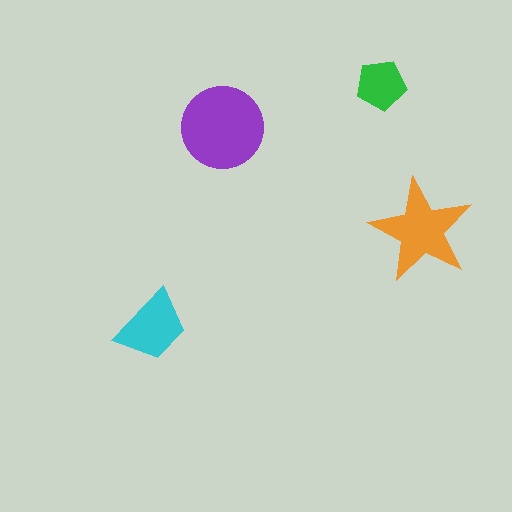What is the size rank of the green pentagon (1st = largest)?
4th.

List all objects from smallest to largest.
The green pentagon, the cyan trapezoid, the orange star, the purple circle.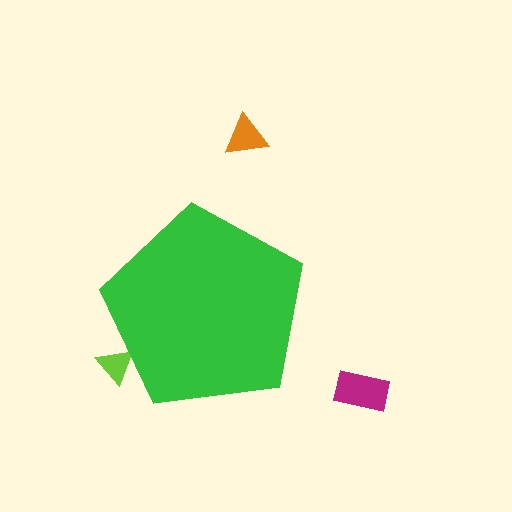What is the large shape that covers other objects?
A green pentagon.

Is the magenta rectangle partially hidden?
No, the magenta rectangle is fully visible.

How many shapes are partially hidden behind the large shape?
1 shape is partially hidden.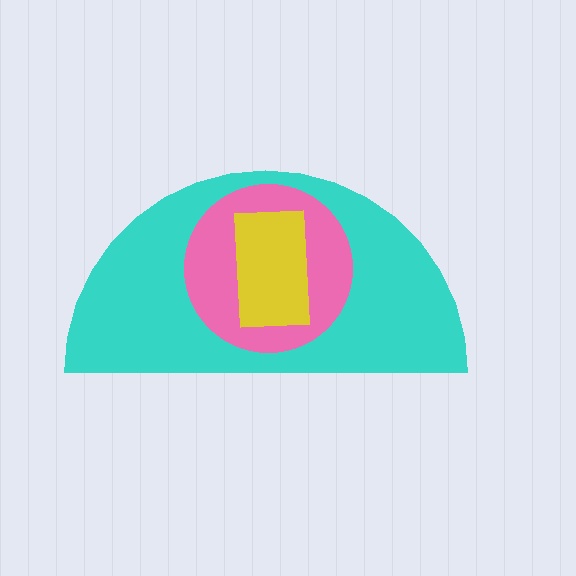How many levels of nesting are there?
3.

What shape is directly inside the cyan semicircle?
The pink circle.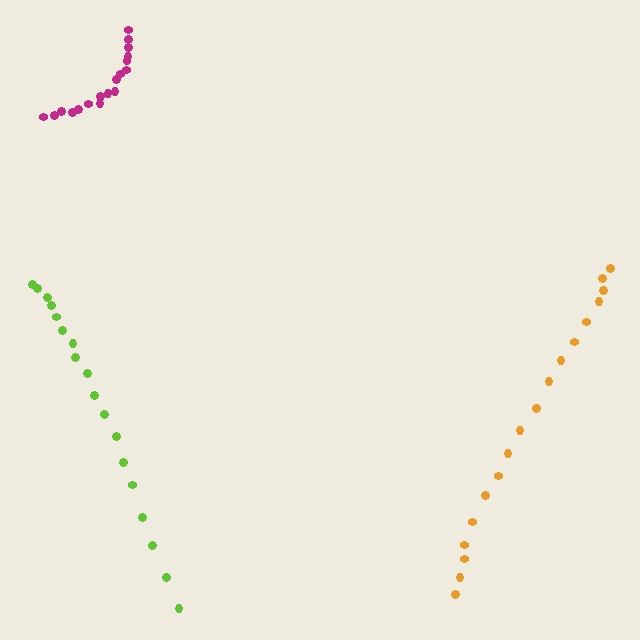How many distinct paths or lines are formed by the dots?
There are 3 distinct paths.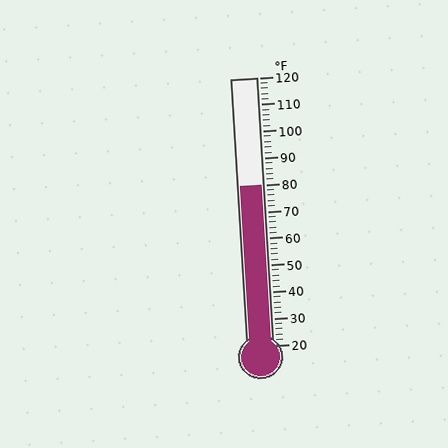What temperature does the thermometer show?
The thermometer shows approximately 80°F.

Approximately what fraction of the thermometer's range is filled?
The thermometer is filled to approximately 60% of its range.